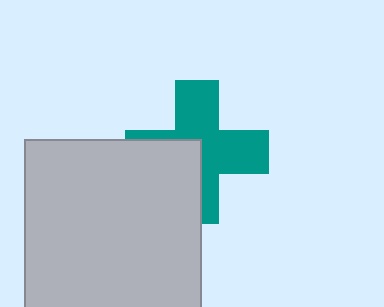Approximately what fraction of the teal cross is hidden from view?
Roughly 36% of the teal cross is hidden behind the light gray rectangle.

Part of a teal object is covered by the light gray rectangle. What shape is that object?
It is a cross.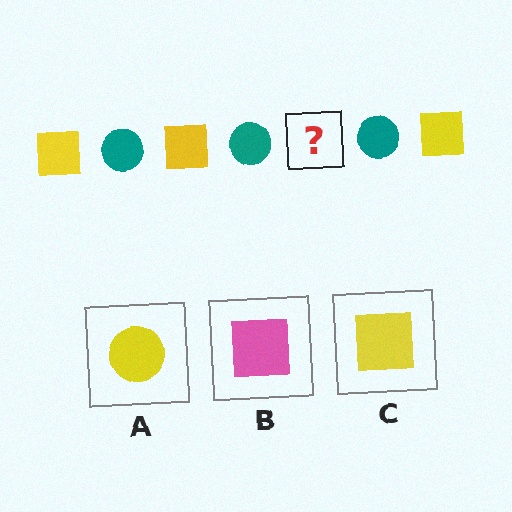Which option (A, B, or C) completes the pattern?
C.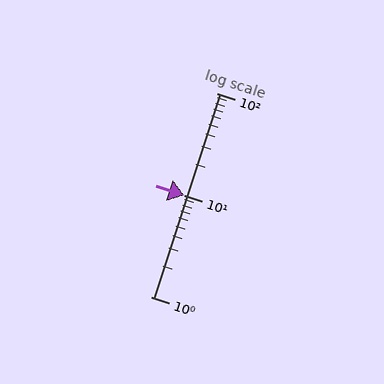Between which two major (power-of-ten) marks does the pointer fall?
The pointer is between 10 and 100.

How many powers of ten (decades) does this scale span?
The scale spans 2 decades, from 1 to 100.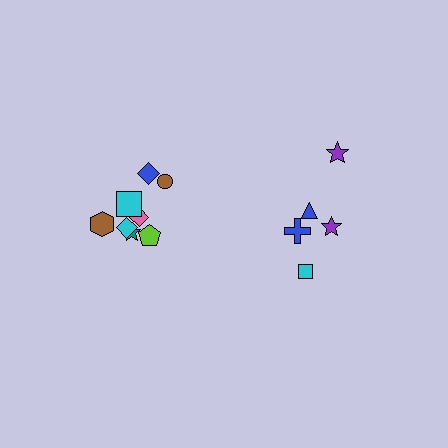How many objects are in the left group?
There are 8 objects.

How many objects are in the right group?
There are 5 objects.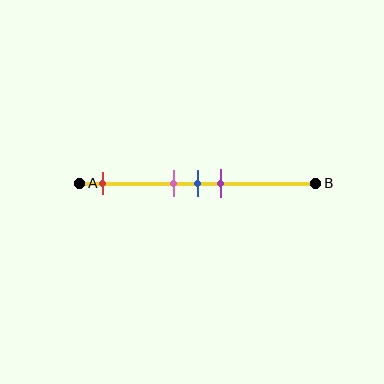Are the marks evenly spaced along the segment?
No, the marks are not evenly spaced.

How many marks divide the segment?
There are 4 marks dividing the segment.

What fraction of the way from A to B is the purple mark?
The purple mark is approximately 60% (0.6) of the way from A to B.